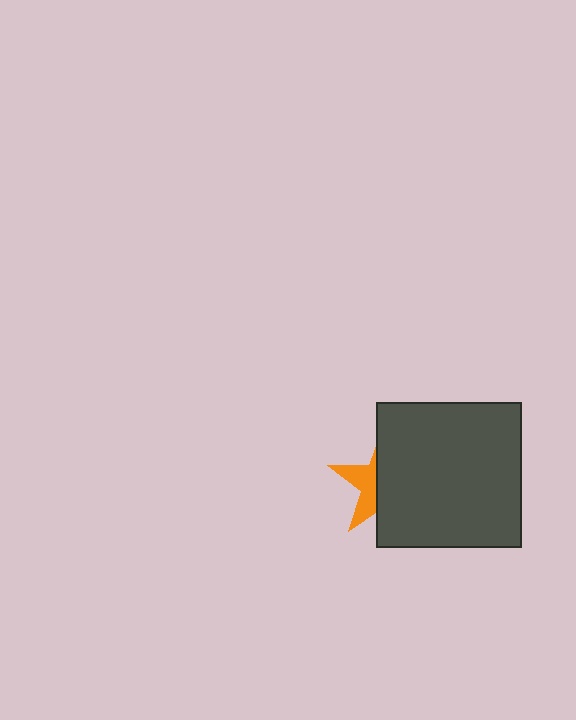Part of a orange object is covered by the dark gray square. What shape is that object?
It is a star.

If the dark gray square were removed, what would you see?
You would see the complete orange star.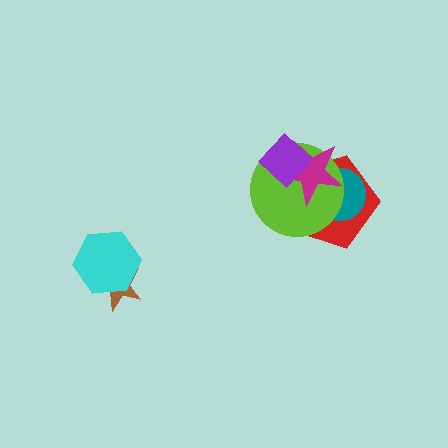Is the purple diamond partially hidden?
No, no other shape covers it.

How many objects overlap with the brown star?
1 object overlaps with the brown star.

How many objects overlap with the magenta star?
4 objects overlap with the magenta star.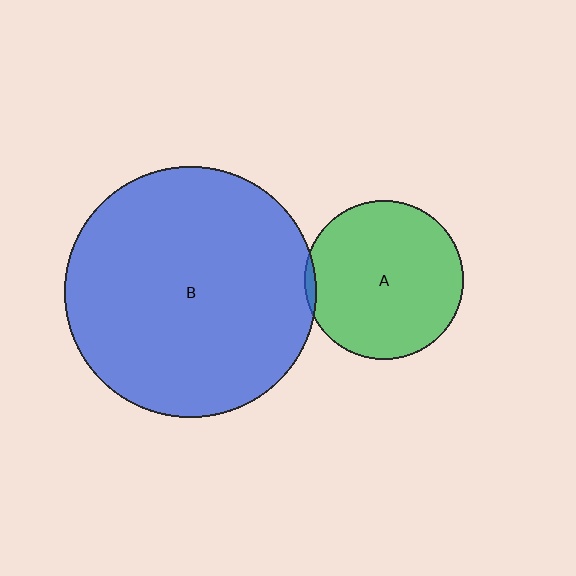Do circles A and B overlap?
Yes.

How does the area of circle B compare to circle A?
Approximately 2.5 times.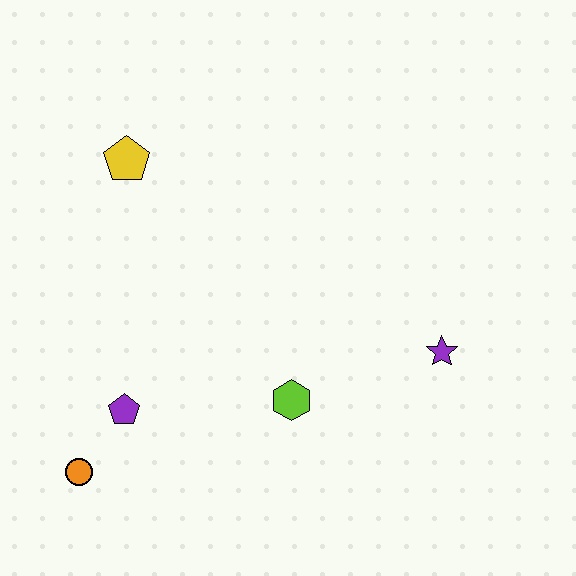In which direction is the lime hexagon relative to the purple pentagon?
The lime hexagon is to the right of the purple pentagon.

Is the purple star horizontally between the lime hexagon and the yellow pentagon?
No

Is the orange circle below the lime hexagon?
Yes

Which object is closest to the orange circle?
The purple pentagon is closest to the orange circle.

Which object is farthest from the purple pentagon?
The purple star is farthest from the purple pentagon.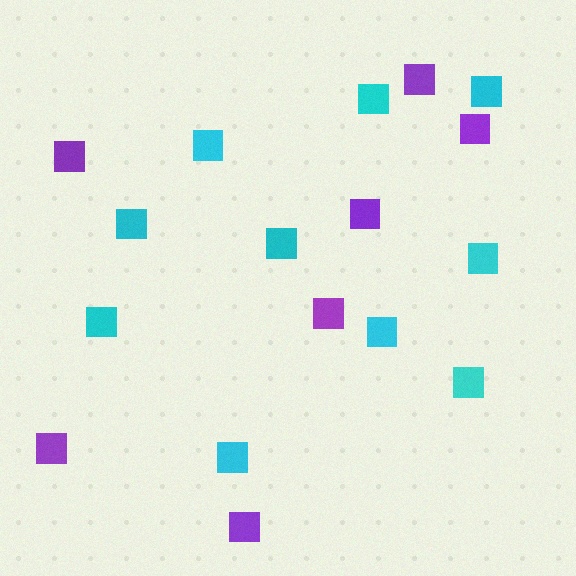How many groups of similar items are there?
There are 2 groups: one group of cyan squares (10) and one group of purple squares (7).